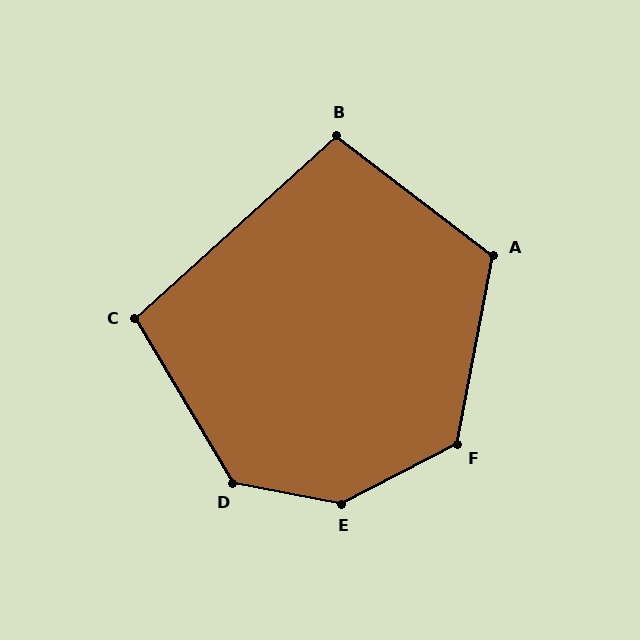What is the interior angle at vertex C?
Approximately 101 degrees (obtuse).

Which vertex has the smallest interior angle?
B, at approximately 100 degrees.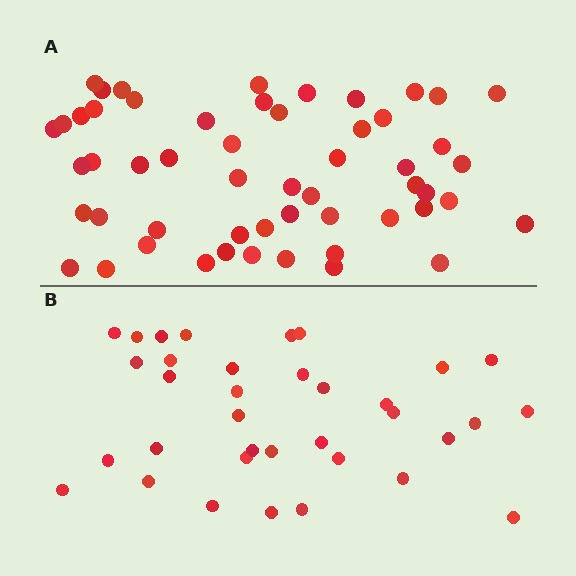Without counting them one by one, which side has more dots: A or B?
Region A (the top region) has more dots.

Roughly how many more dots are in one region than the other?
Region A has approximately 20 more dots than region B.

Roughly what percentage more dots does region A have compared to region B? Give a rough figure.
About 55% more.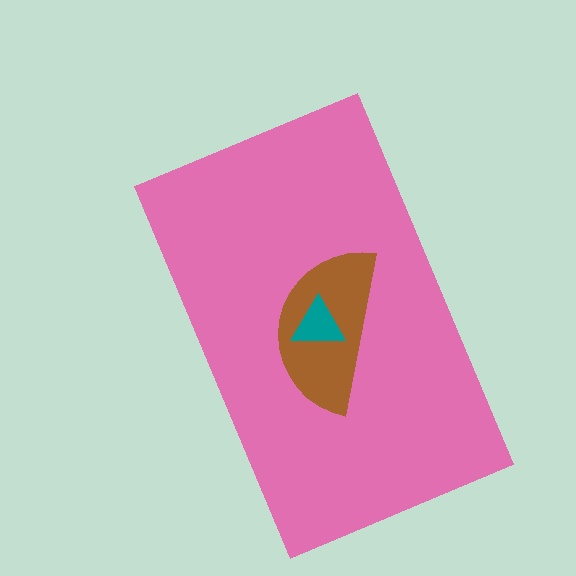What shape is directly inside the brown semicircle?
The teal triangle.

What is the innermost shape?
The teal triangle.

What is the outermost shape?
The pink rectangle.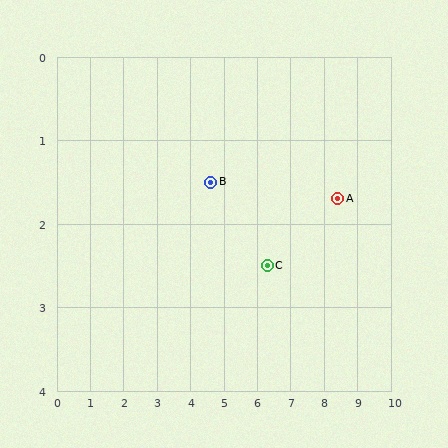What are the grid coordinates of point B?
Point B is at approximately (4.6, 1.5).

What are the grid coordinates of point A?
Point A is at approximately (8.4, 1.7).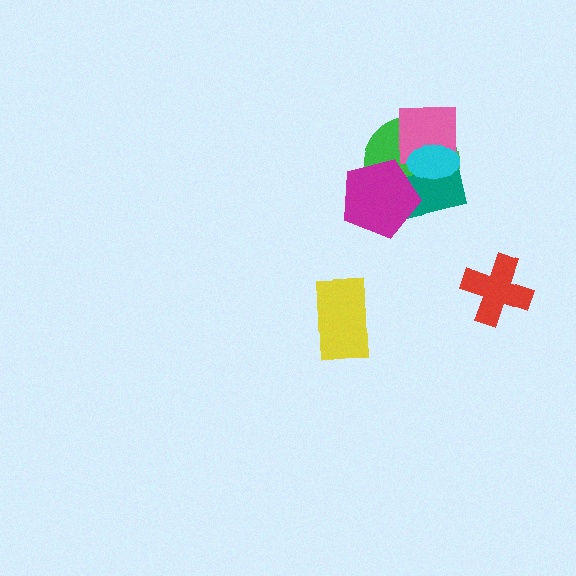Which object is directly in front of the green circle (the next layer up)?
The teal rectangle is directly in front of the green circle.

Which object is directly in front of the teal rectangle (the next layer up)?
The cyan ellipse is directly in front of the teal rectangle.